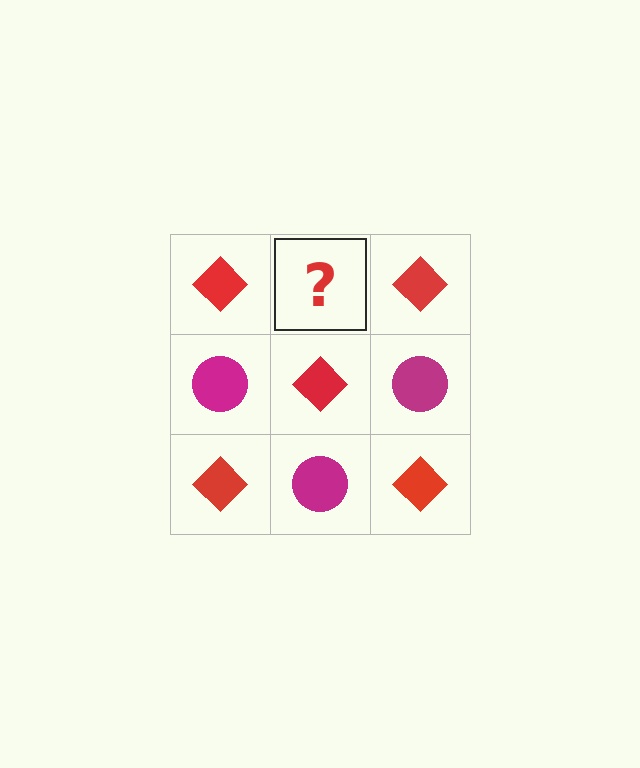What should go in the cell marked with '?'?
The missing cell should contain a magenta circle.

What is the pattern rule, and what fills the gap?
The rule is that it alternates red diamond and magenta circle in a checkerboard pattern. The gap should be filled with a magenta circle.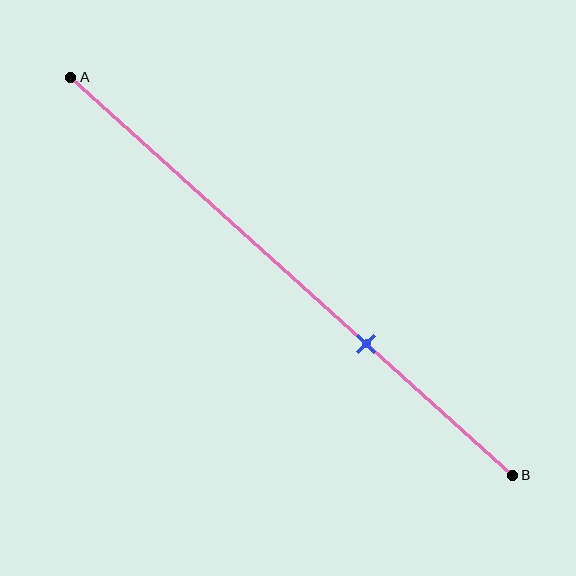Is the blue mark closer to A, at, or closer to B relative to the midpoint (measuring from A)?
The blue mark is closer to point B than the midpoint of segment AB.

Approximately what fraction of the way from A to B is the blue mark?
The blue mark is approximately 65% of the way from A to B.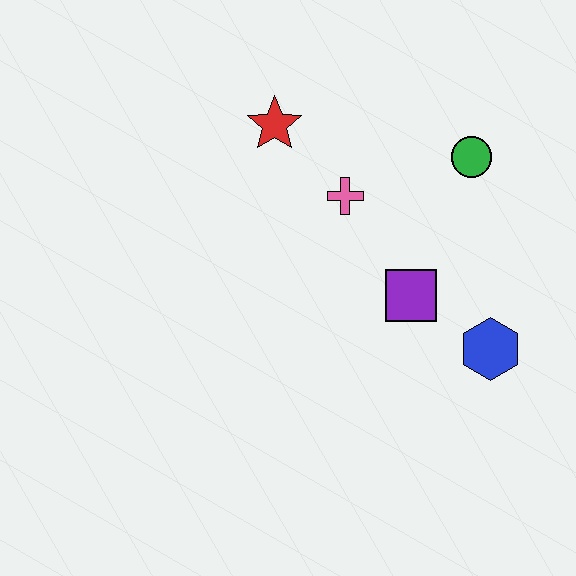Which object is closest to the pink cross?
The red star is closest to the pink cross.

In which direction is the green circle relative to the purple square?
The green circle is above the purple square.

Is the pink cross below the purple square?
No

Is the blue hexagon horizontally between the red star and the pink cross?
No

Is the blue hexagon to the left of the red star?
No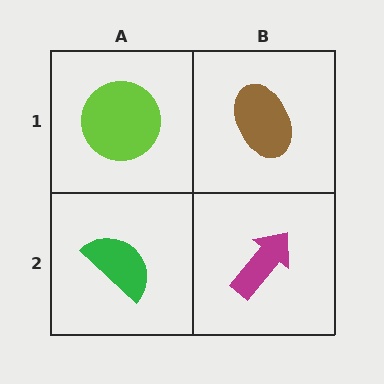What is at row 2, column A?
A green semicircle.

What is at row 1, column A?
A lime circle.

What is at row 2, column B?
A magenta arrow.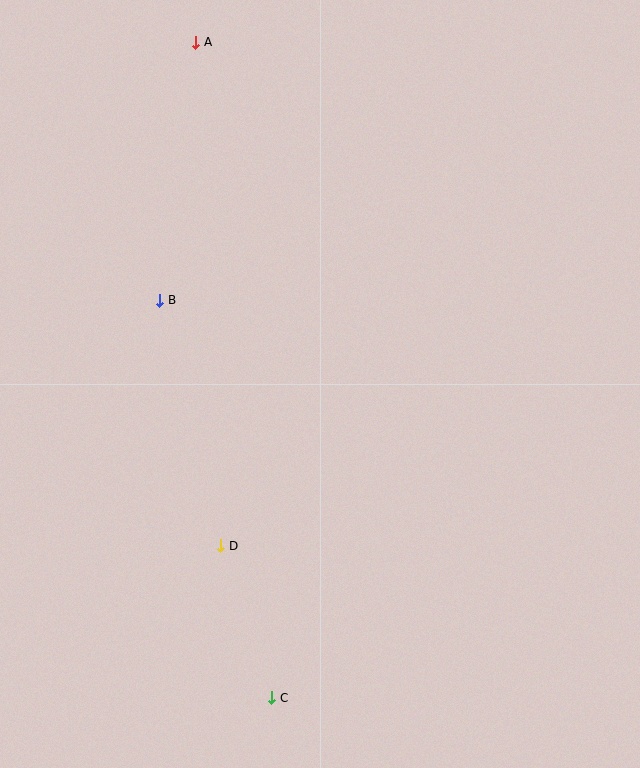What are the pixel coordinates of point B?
Point B is at (160, 300).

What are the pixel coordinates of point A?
Point A is at (196, 42).